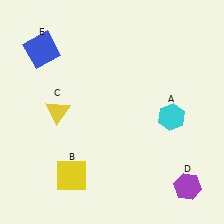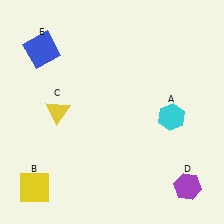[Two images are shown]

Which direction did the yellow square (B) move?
The yellow square (B) moved left.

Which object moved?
The yellow square (B) moved left.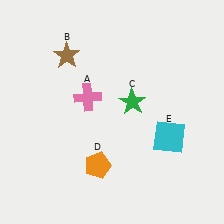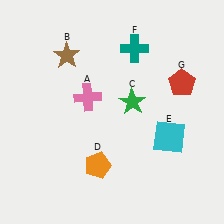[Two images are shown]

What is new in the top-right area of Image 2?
A red pentagon (G) was added in the top-right area of Image 2.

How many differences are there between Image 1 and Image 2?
There are 2 differences between the two images.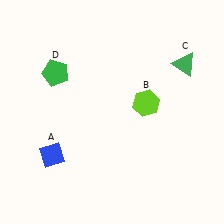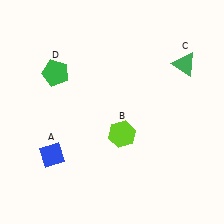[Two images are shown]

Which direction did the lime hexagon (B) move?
The lime hexagon (B) moved down.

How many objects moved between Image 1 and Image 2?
1 object moved between the two images.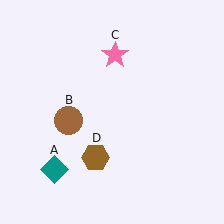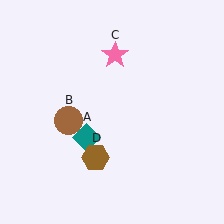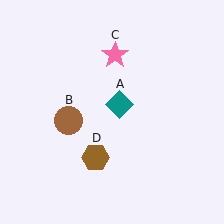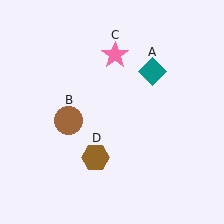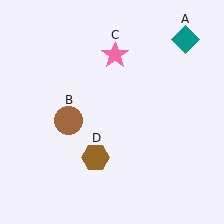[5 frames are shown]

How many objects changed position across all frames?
1 object changed position: teal diamond (object A).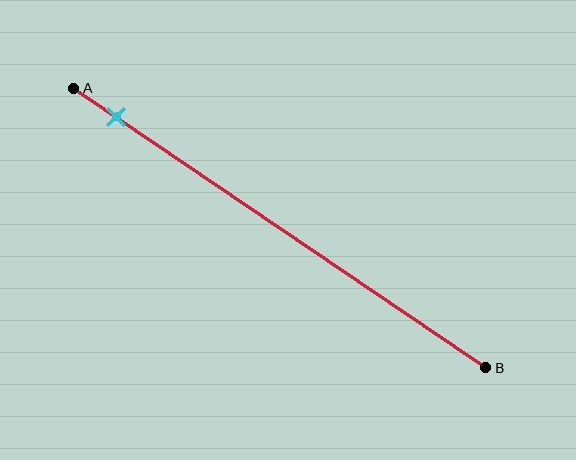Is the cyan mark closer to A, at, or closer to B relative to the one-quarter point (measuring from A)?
The cyan mark is closer to point A than the one-quarter point of segment AB.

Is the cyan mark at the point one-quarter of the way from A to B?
No, the mark is at about 10% from A, not at the 25% one-quarter point.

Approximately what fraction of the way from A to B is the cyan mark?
The cyan mark is approximately 10% of the way from A to B.